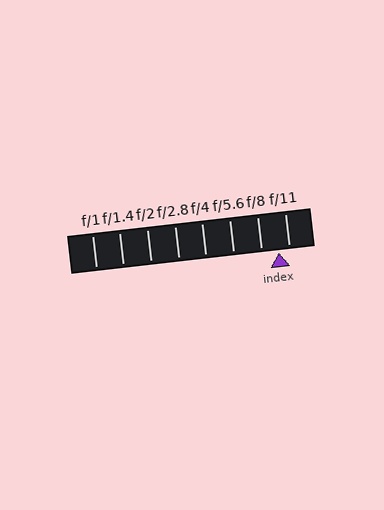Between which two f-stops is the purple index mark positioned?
The index mark is between f/8 and f/11.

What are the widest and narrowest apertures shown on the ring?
The widest aperture shown is f/1 and the narrowest is f/11.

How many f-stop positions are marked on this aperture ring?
There are 8 f-stop positions marked.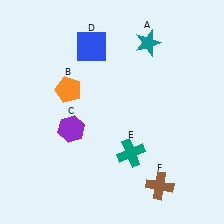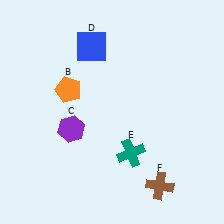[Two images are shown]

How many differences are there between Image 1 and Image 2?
There is 1 difference between the two images.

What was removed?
The teal star (A) was removed in Image 2.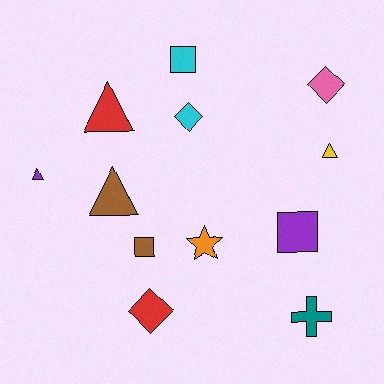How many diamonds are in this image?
There are 3 diamonds.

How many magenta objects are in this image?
There are no magenta objects.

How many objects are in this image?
There are 12 objects.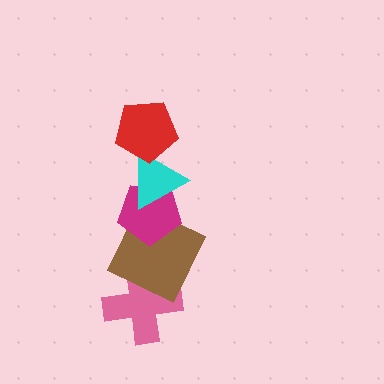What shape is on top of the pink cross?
The brown square is on top of the pink cross.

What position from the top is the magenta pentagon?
The magenta pentagon is 3rd from the top.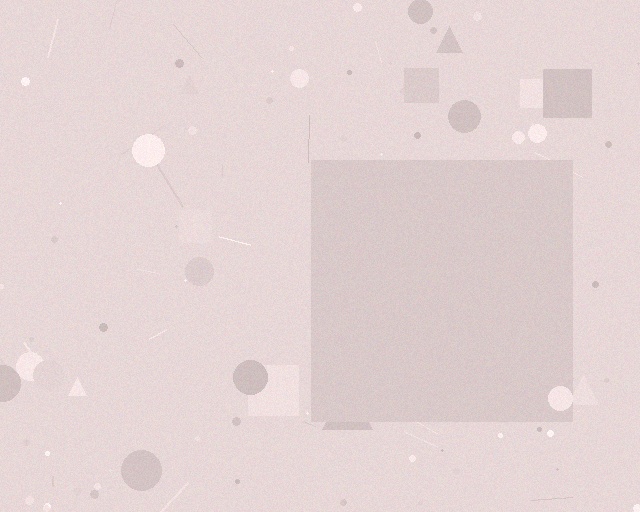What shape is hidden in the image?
A square is hidden in the image.